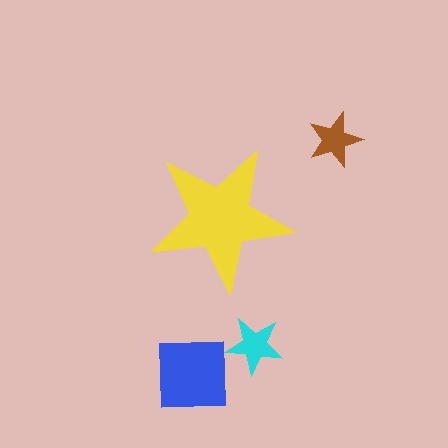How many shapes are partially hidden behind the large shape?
0 shapes are partially hidden.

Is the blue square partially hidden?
No, the blue square is fully visible.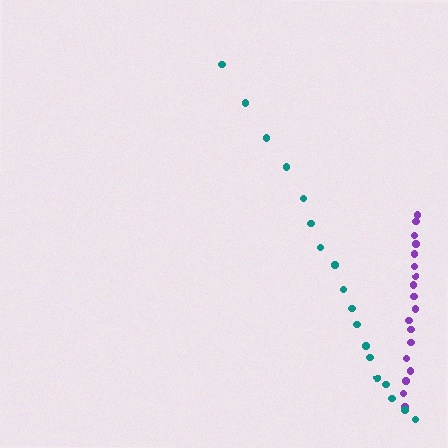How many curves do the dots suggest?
There are 2 distinct paths.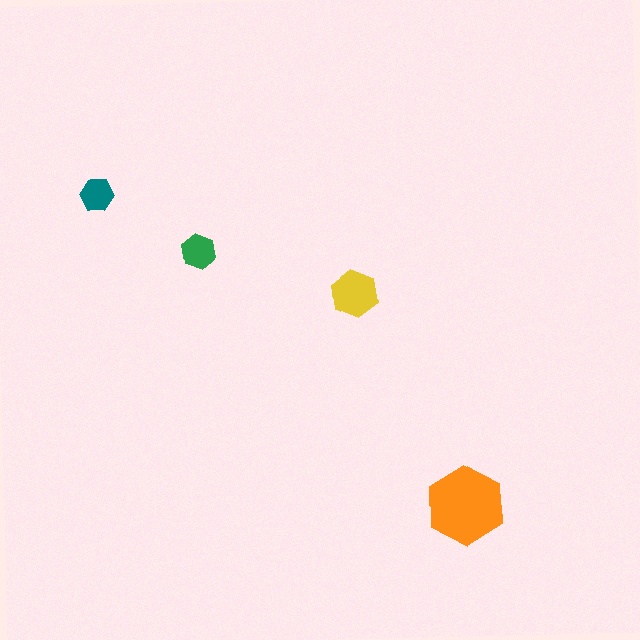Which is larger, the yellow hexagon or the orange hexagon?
The orange one.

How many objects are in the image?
There are 4 objects in the image.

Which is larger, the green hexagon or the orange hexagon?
The orange one.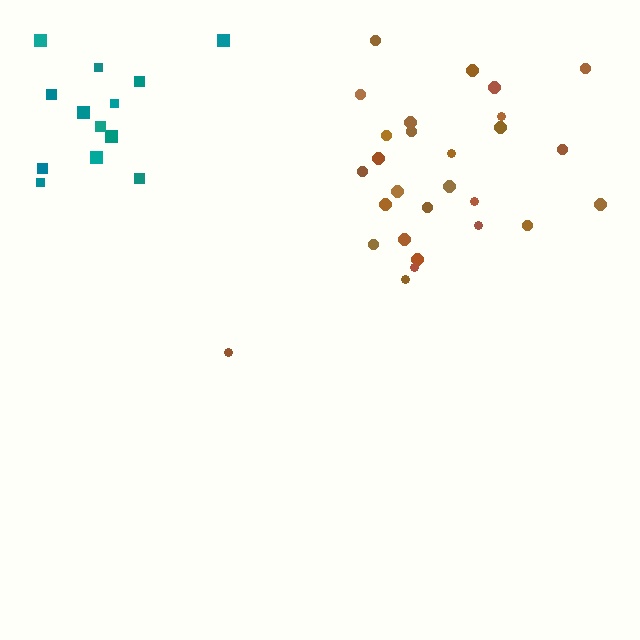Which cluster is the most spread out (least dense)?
Teal.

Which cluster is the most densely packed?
Brown.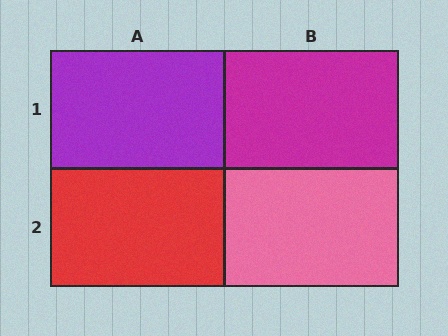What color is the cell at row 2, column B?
Pink.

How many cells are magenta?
1 cell is magenta.